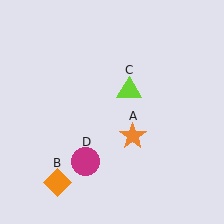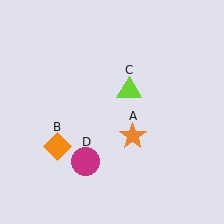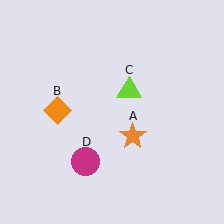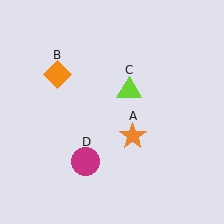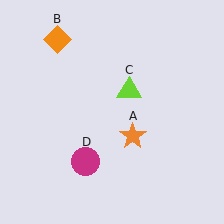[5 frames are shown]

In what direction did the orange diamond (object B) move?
The orange diamond (object B) moved up.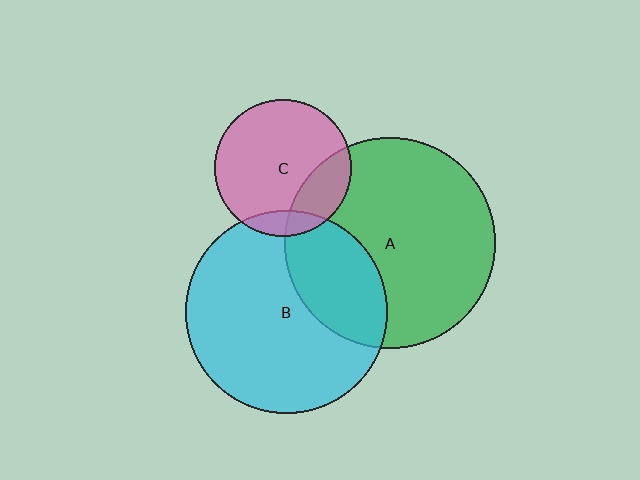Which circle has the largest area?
Circle A (green).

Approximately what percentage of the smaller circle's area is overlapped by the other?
Approximately 20%.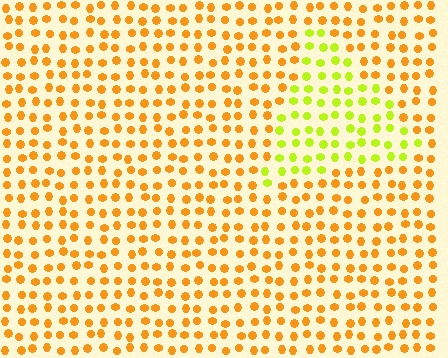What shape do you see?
I see a triangle.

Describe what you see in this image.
The image is filled with small orange elements in a uniform arrangement. A triangle-shaped region is visible where the elements are tinted to a slightly different hue, forming a subtle color boundary.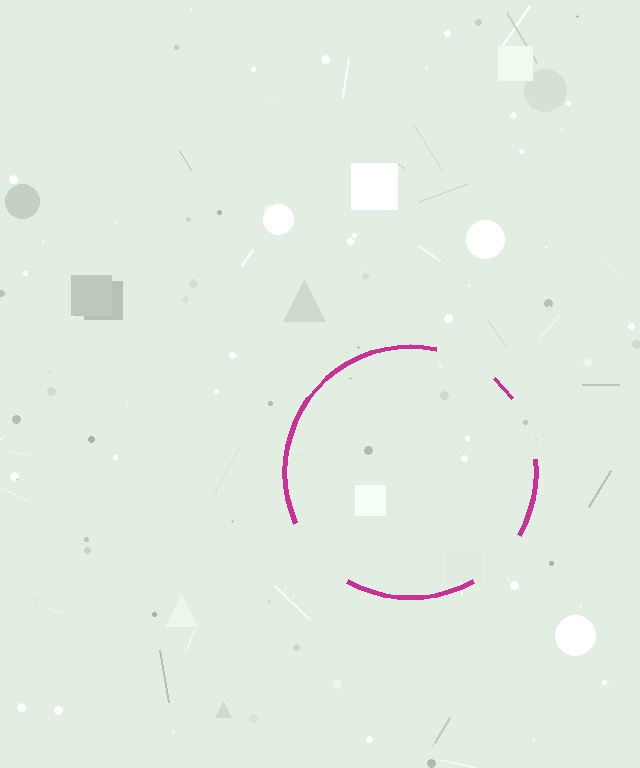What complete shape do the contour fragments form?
The contour fragments form a circle.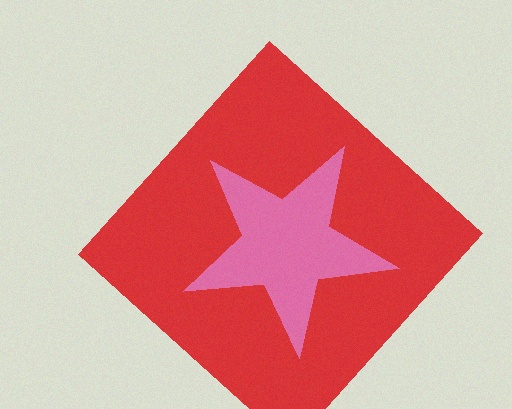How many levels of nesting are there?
2.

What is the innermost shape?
The pink star.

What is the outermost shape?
The red diamond.